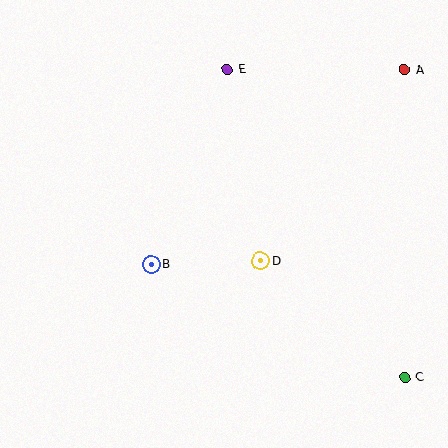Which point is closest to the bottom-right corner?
Point C is closest to the bottom-right corner.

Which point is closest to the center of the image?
Point D at (260, 261) is closest to the center.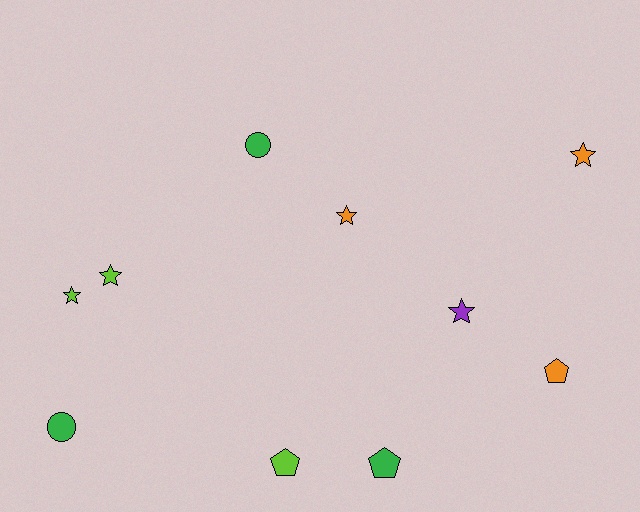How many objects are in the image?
There are 10 objects.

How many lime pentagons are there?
There is 1 lime pentagon.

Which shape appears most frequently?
Star, with 5 objects.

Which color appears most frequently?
Green, with 3 objects.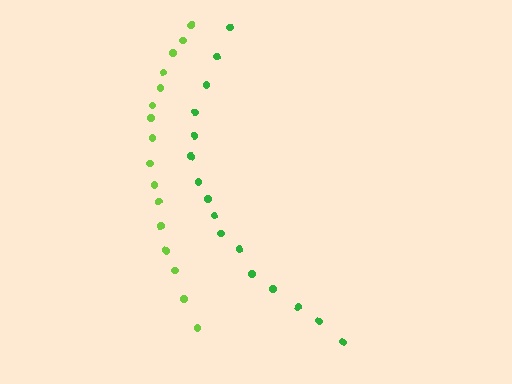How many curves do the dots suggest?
There are 2 distinct paths.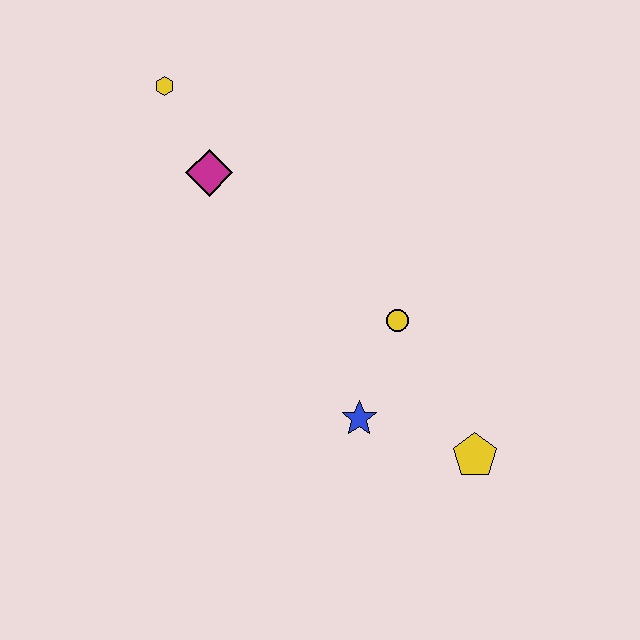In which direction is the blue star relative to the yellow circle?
The blue star is below the yellow circle.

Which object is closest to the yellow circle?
The blue star is closest to the yellow circle.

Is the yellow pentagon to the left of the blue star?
No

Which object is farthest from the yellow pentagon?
The yellow hexagon is farthest from the yellow pentagon.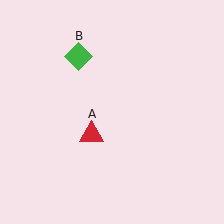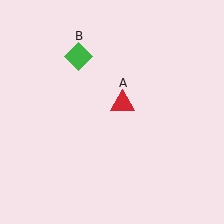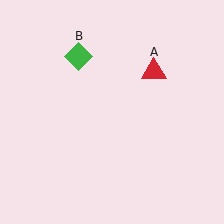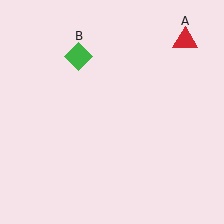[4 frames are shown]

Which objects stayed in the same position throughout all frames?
Green diamond (object B) remained stationary.